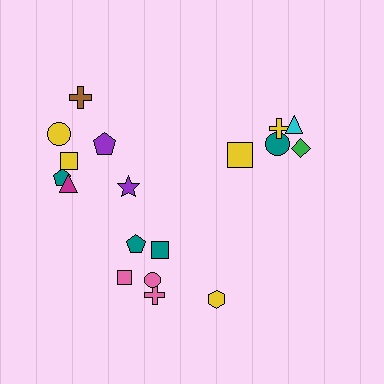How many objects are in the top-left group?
There are 7 objects.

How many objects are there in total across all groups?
There are 18 objects.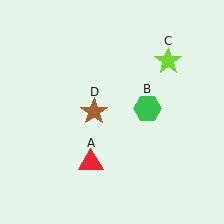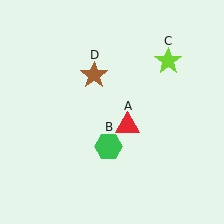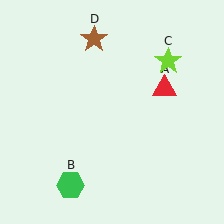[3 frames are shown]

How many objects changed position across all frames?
3 objects changed position: red triangle (object A), green hexagon (object B), brown star (object D).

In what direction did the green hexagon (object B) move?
The green hexagon (object B) moved down and to the left.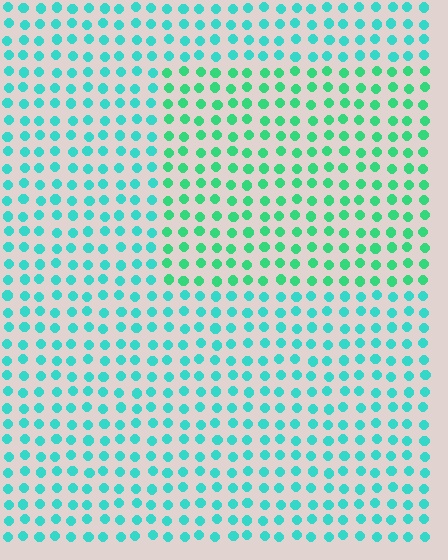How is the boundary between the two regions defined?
The boundary is defined purely by a slight shift in hue (about 29 degrees). Spacing, size, and orientation are identical on both sides.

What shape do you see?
I see a rectangle.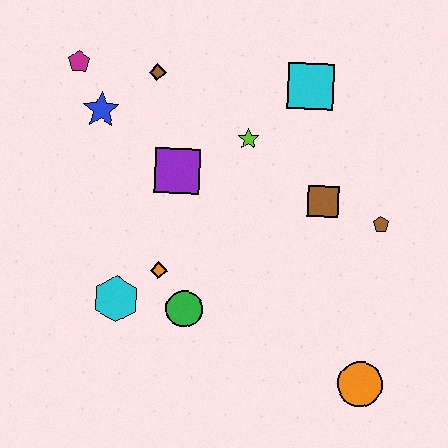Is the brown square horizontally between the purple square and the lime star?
No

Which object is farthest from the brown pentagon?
The magenta pentagon is farthest from the brown pentagon.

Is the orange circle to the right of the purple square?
Yes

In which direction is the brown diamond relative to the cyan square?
The brown diamond is to the left of the cyan square.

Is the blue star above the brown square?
Yes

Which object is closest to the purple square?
The lime star is closest to the purple square.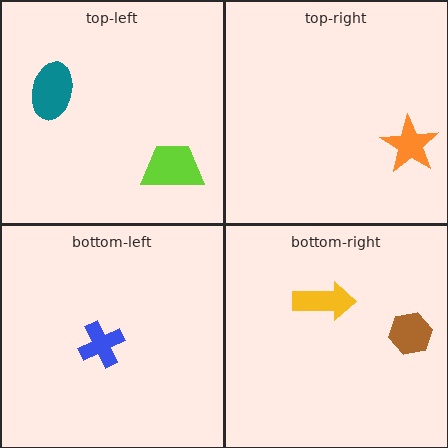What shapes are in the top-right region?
The orange star.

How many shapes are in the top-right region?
1.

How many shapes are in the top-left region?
2.